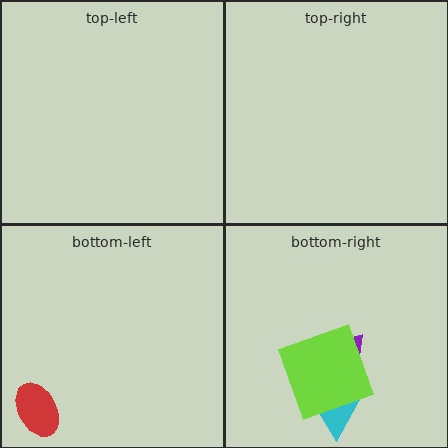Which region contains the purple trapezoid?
The bottom-right region.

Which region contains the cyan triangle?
The bottom-right region.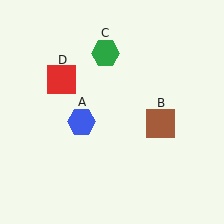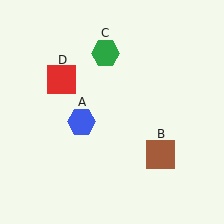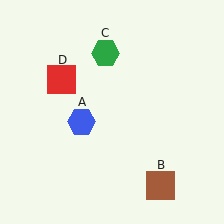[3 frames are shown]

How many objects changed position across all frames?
1 object changed position: brown square (object B).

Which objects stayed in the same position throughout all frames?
Blue hexagon (object A) and green hexagon (object C) and red square (object D) remained stationary.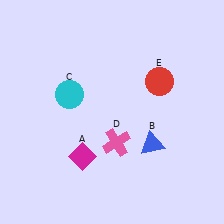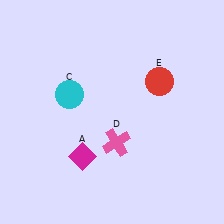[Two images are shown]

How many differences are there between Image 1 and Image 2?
There is 1 difference between the two images.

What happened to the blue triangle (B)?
The blue triangle (B) was removed in Image 2. It was in the bottom-right area of Image 1.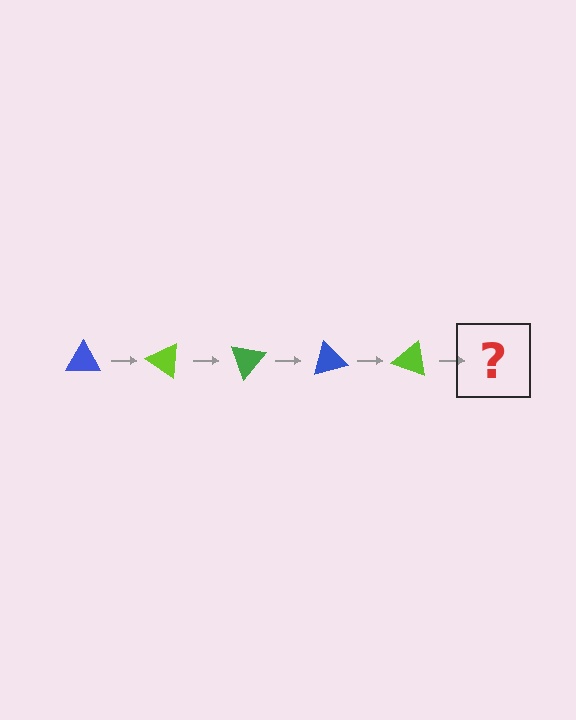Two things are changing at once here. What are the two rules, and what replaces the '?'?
The two rules are that it rotates 35 degrees each step and the color cycles through blue, lime, and green. The '?' should be a green triangle, rotated 175 degrees from the start.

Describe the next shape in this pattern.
It should be a green triangle, rotated 175 degrees from the start.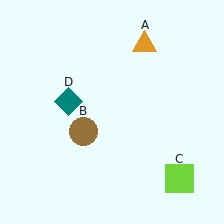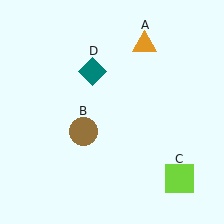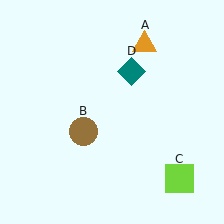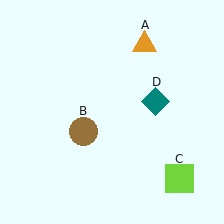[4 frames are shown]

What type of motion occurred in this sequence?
The teal diamond (object D) rotated clockwise around the center of the scene.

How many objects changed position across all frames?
1 object changed position: teal diamond (object D).